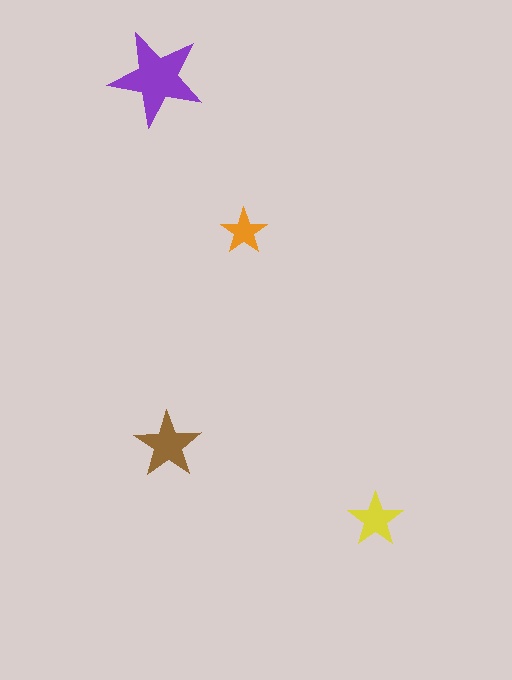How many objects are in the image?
There are 4 objects in the image.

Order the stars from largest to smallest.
the purple one, the brown one, the yellow one, the orange one.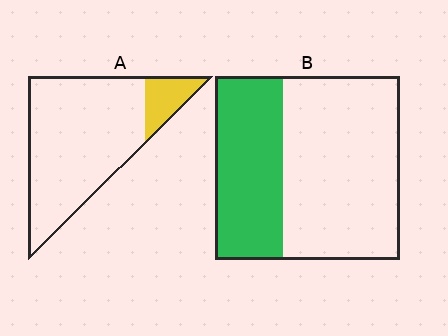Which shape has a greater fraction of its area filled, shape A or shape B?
Shape B.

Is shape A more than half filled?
No.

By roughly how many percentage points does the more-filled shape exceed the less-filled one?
By roughly 25 percentage points (B over A).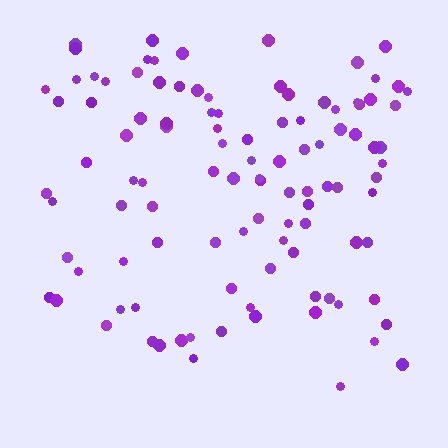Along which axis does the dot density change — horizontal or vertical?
Vertical.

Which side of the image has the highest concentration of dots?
The top.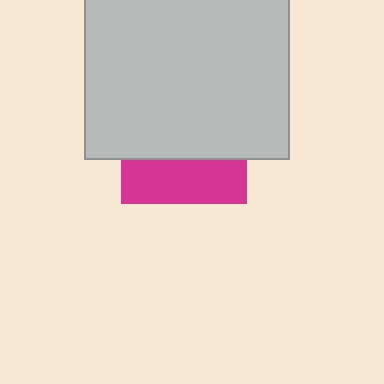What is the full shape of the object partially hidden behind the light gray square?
The partially hidden object is a magenta square.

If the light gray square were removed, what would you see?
You would see the complete magenta square.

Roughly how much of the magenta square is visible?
A small part of it is visible (roughly 35%).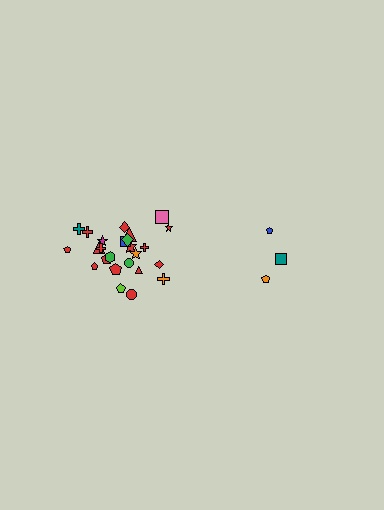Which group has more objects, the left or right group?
The left group.